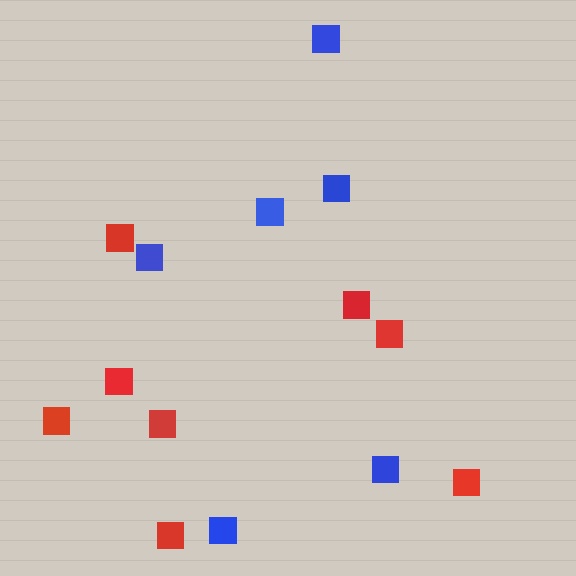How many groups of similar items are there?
There are 2 groups: one group of red squares (8) and one group of blue squares (6).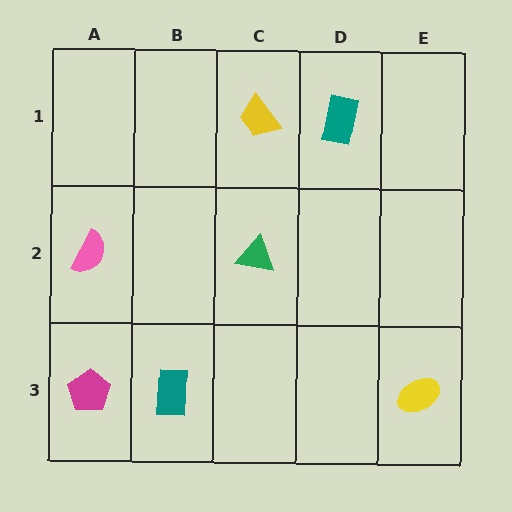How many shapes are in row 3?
3 shapes.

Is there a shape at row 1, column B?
No, that cell is empty.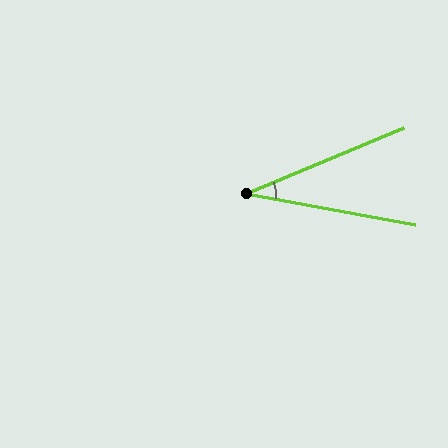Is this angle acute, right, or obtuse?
It is acute.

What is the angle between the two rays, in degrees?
Approximately 33 degrees.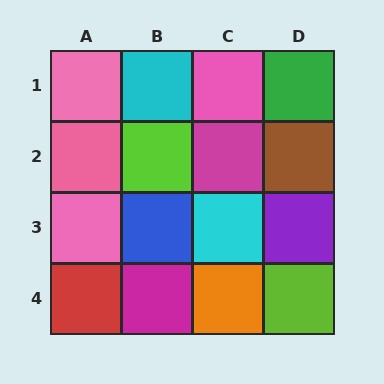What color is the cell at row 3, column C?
Cyan.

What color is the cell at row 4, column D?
Lime.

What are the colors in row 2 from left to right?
Pink, lime, magenta, brown.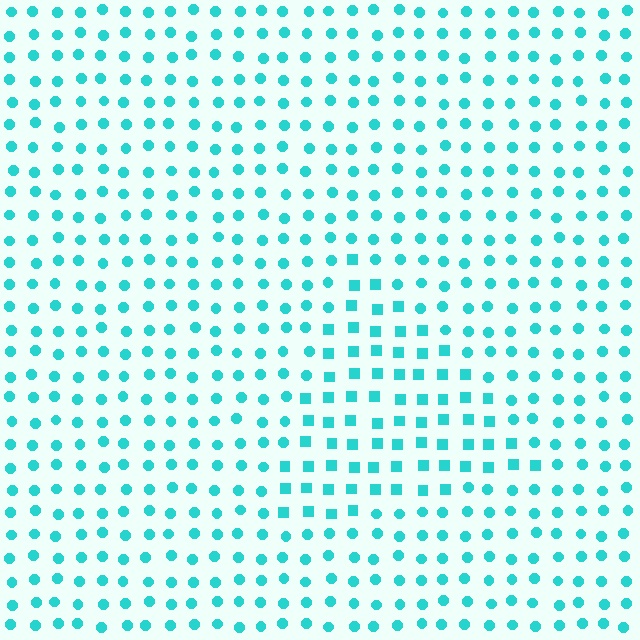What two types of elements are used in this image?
The image uses squares inside the triangle region and circles outside it.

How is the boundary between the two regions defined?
The boundary is defined by a change in element shape: squares inside vs. circles outside. All elements share the same color and spacing.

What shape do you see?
I see a triangle.